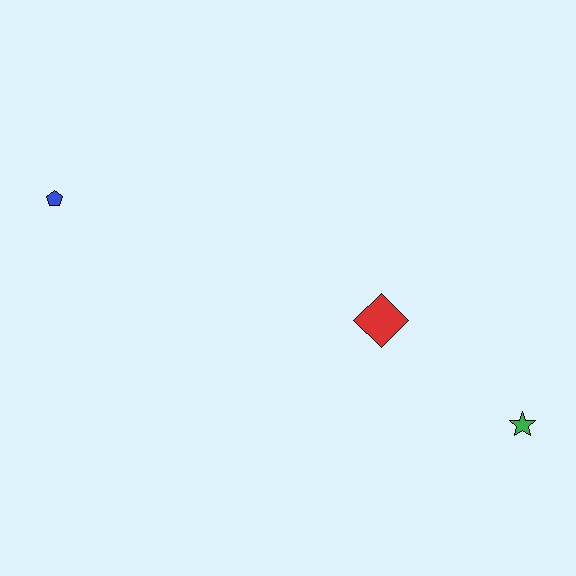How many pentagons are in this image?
There is 1 pentagon.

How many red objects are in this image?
There is 1 red object.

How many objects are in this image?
There are 3 objects.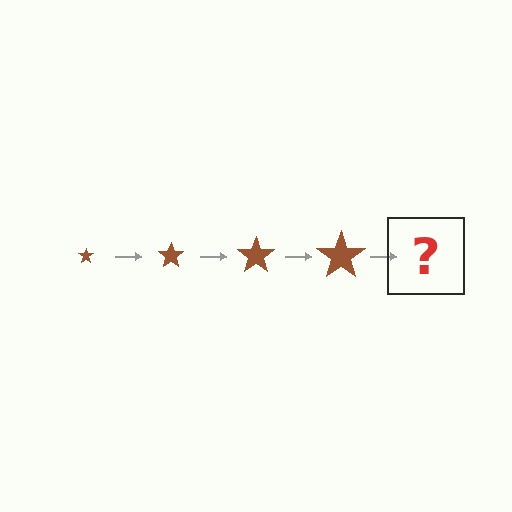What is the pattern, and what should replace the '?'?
The pattern is that the star gets progressively larger each step. The '?' should be a brown star, larger than the previous one.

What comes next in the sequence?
The next element should be a brown star, larger than the previous one.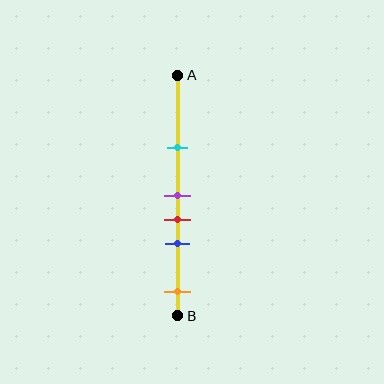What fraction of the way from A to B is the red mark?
The red mark is approximately 60% (0.6) of the way from A to B.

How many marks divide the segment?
There are 5 marks dividing the segment.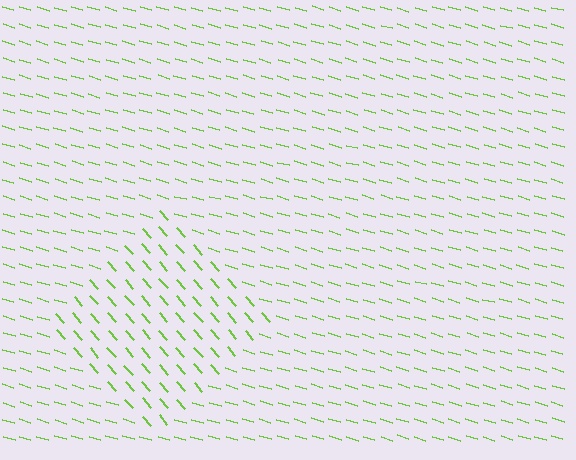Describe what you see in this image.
The image is filled with small lime line segments. A diamond region in the image has lines oriented differently from the surrounding lines, creating a visible texture boundary.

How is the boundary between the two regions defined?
The boundary is defined purely by a change in line orientation (approximately 32 degrees difference). All lines are the same color and thickness.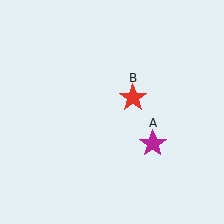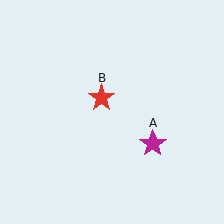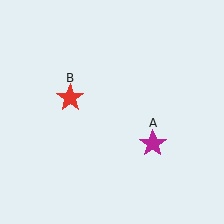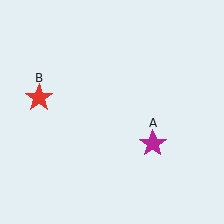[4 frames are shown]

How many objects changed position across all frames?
1 object changed position: red star (object B).